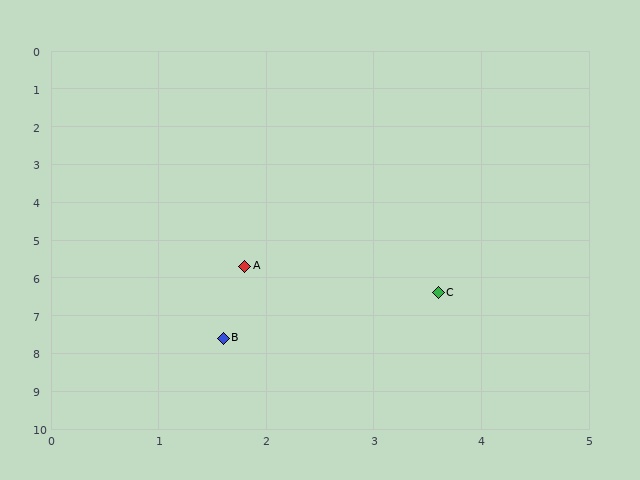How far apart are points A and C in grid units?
Points A and C are about 1.9 grid units apart.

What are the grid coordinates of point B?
Point B is at approximately (1.6, 7.6).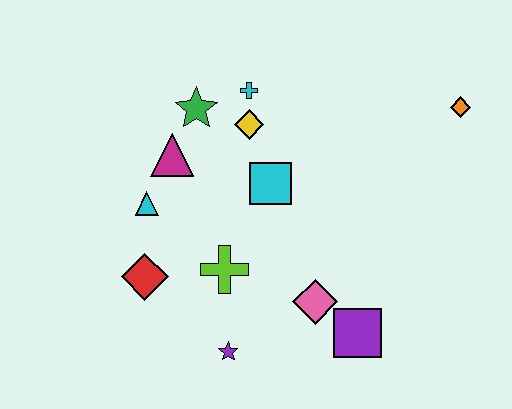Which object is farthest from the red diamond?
The orange diamond is farthest from the red diamond.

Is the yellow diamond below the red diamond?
No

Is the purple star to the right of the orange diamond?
No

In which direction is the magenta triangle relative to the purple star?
The magenta triangle is above the purple star.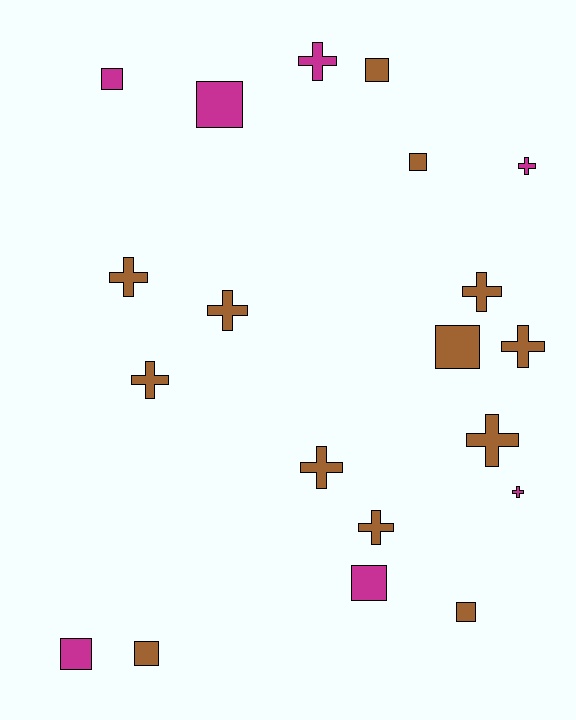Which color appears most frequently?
Brown, with 13 objects.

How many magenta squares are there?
There are 4 magenta squares.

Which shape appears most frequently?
Cross, with 11 objects.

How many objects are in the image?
There are 20 objects.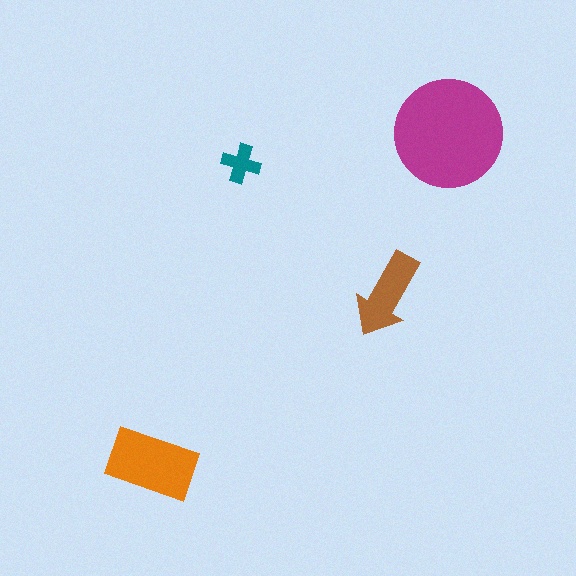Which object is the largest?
The magenta circle.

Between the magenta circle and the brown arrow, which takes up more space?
The magenta circle.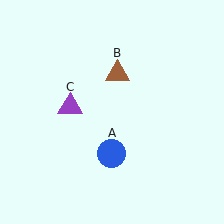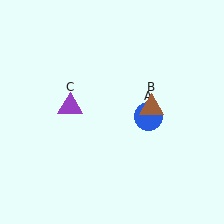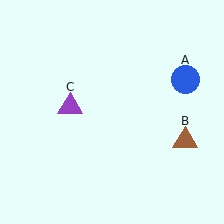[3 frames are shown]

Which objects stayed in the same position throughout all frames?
Purple triangle (object C) remained stationary.